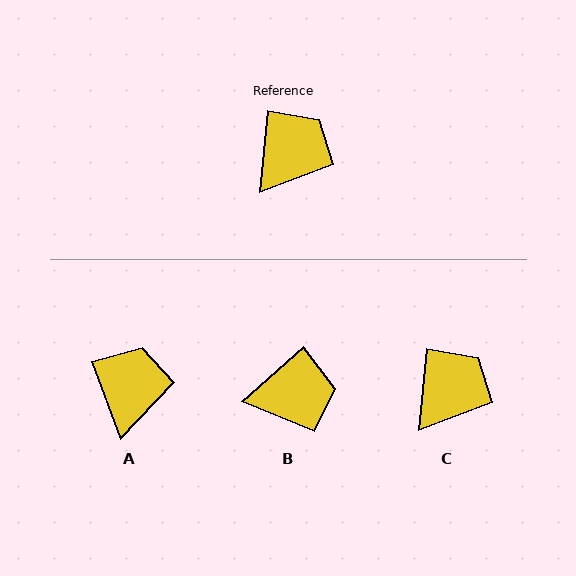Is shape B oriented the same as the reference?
No, it is off by about 43 degrees.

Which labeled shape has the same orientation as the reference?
C.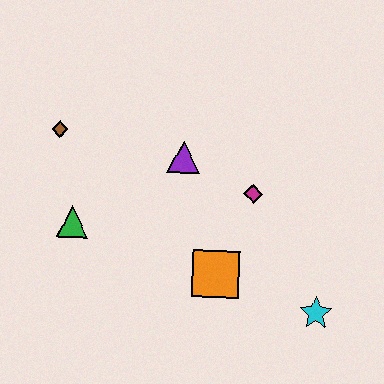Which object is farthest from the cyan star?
The brown diamond is farthest from the cyan star.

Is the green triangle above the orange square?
Yes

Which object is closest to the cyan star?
The orange square is closest to the cyan star.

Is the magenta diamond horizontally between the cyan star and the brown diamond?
Yes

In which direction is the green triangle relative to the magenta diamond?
The green triangle is to the left of the magenta diamond.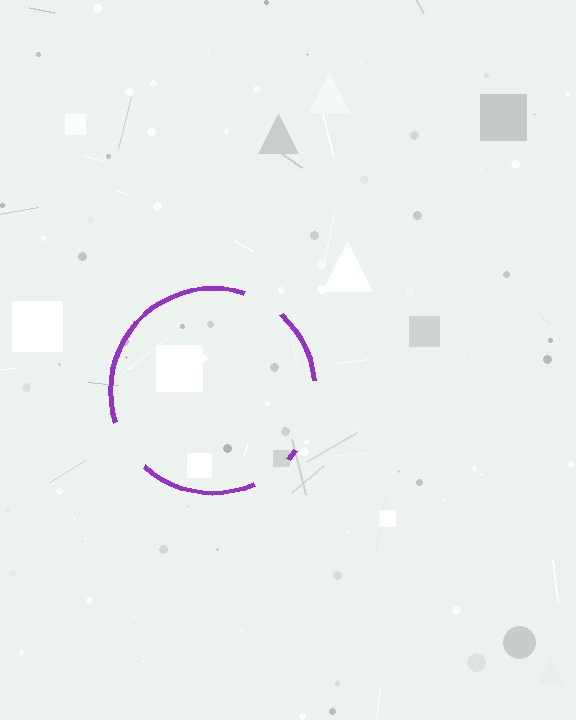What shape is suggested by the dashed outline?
The dashed outline suggests a circle.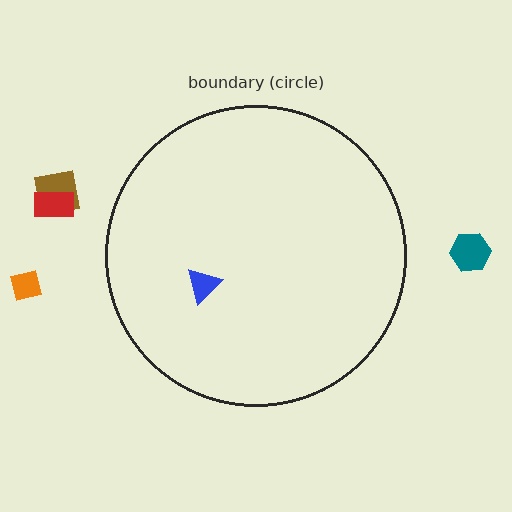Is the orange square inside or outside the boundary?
Outside.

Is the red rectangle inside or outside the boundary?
Outside.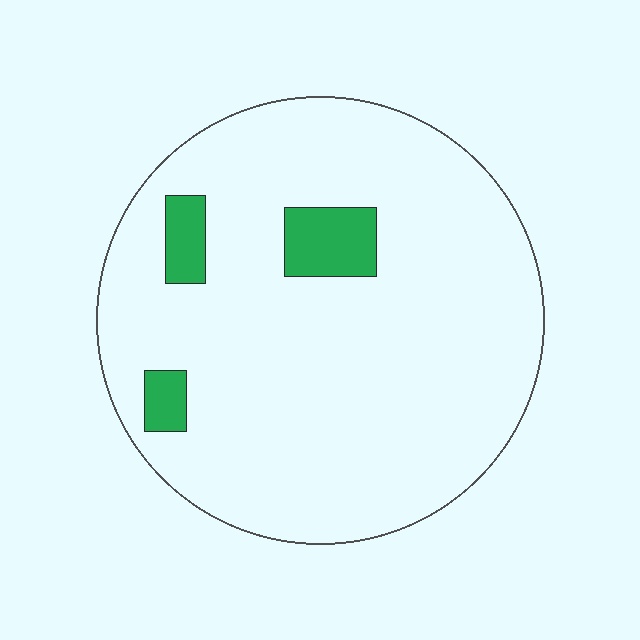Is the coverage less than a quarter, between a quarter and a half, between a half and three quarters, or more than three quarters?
Less than a quarter.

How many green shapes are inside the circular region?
3.